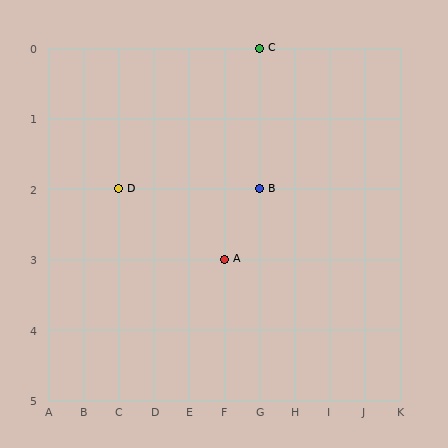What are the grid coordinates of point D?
Point D is at grid coordinates (C, 2).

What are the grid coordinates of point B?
Point B is at grid coordinates (G, 2).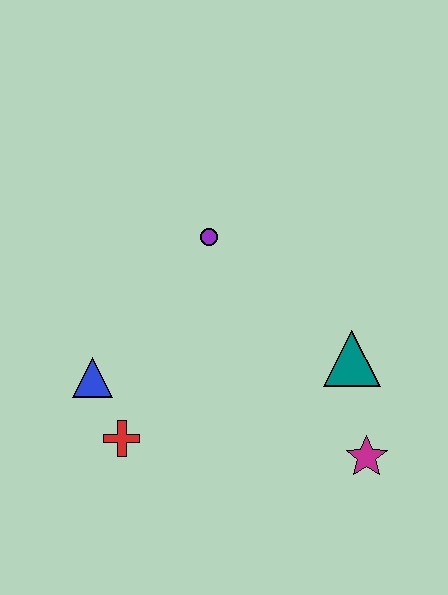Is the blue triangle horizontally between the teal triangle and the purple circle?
No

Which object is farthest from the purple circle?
The magenta star is farthest from the purple circle.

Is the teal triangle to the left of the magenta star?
Yes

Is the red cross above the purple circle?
No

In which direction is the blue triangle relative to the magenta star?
The blue triangle is to the left of the magenta star.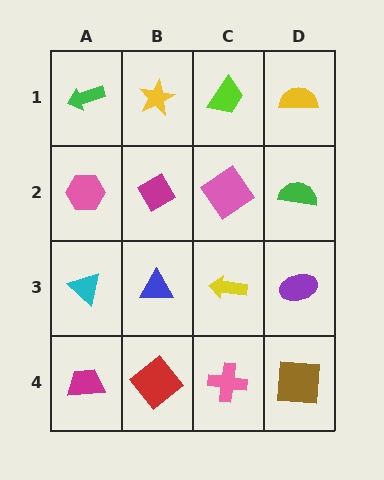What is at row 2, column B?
A magenta diamond.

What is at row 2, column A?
A pink hexagon.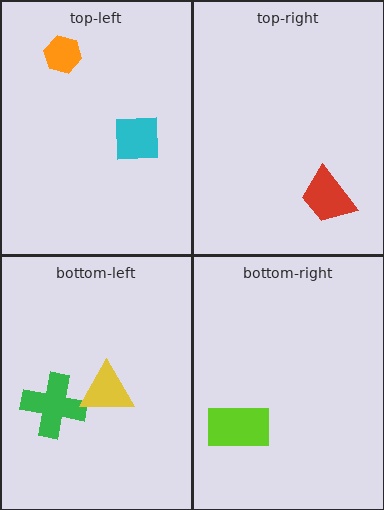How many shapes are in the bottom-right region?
1.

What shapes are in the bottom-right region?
The lime rectangle.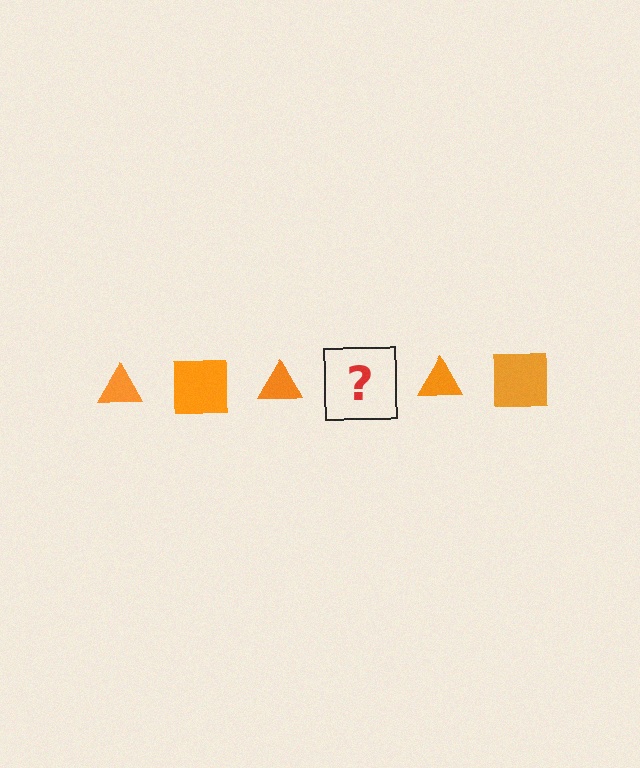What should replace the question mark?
The question mark should be replaced with an orange square.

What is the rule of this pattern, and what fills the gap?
The rule is that the pattern cycles through triangle, square shapes in orange. The gap should be filled with an orange square.